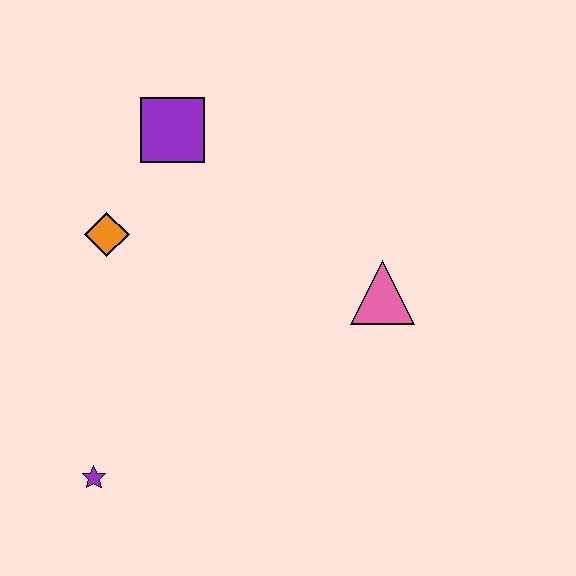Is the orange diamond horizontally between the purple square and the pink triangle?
No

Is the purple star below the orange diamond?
Yes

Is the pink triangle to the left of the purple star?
No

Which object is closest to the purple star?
The orange diamond is closest to the purple star.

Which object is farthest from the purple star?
The purple square is farthest from the purple star.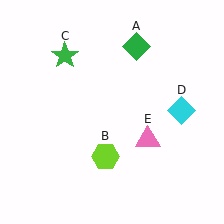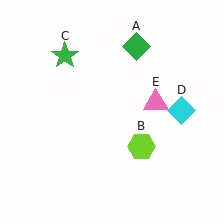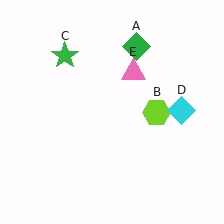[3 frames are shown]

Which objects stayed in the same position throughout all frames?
Green diamond (object A) and green star (object C) and cyan diamond (object D) remained stationary.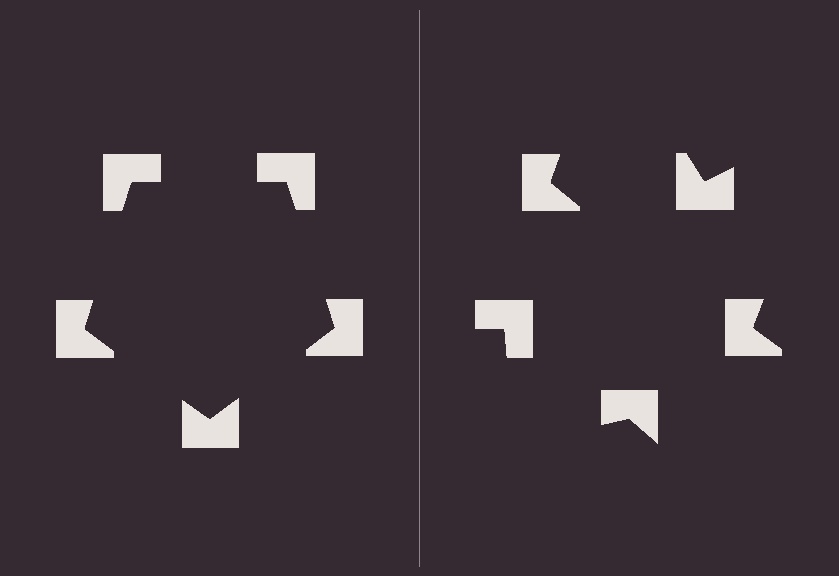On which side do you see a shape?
An illusory pentagon appears on the left side. On the right side the wedge cuts are rotated, so no coherent shape forms.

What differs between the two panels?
The notched squares are positioned identically on both sides; only the wedge orientations differ. On the left they align to a pentagon; on the right they are misaligned.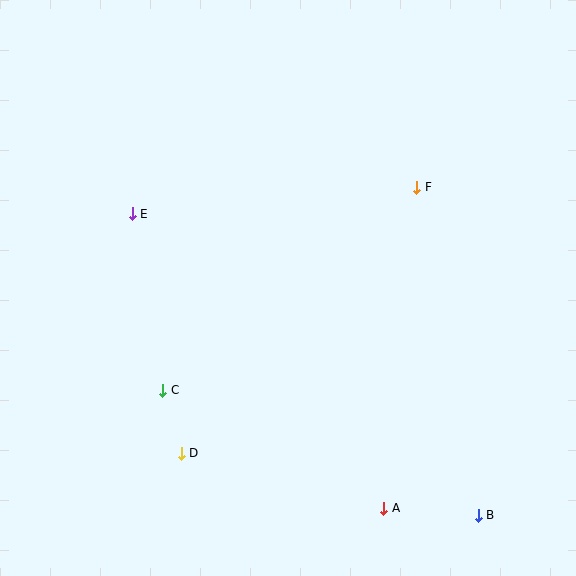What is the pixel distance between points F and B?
The distance between F and B is 334 pixels.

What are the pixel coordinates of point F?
Point F is at (417, 187).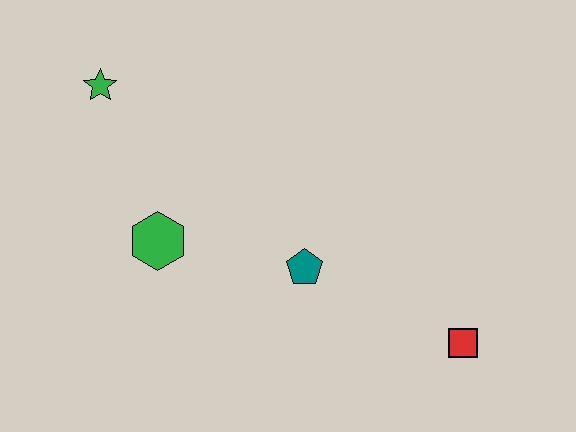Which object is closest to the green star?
The green hexagon is closest to the green star.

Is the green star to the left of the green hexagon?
Yes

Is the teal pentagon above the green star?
No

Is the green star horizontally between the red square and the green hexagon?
No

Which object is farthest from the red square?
The green star is farthest from the red square.